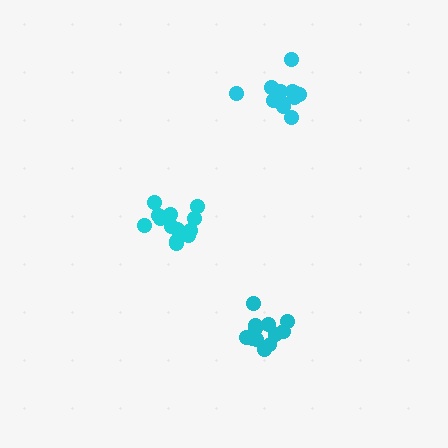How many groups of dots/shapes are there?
There are 3 groups.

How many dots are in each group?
Group 1: 13 dots, Group 2: 13 dots, Group 3: 12 dots (38 total).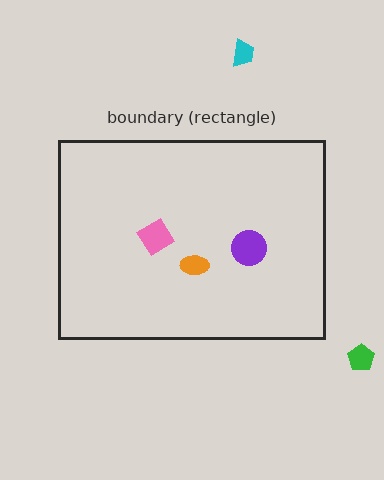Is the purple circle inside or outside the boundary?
Inside.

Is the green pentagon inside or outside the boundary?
Outside.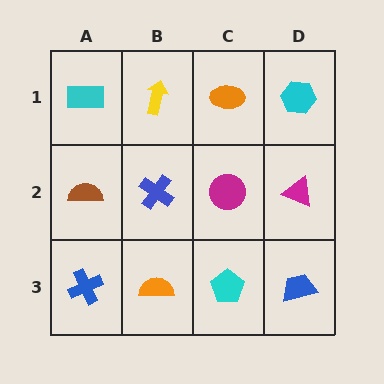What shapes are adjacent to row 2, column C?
An orange ellipse (row 1, column C), a cyan pentagon (row 3, column C), a blue cross (row 2, column B), a magenta triangle (row 2, column D).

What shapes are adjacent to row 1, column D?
A magenta triangle (row 2, column D), an orange ellipse (row 1, column C).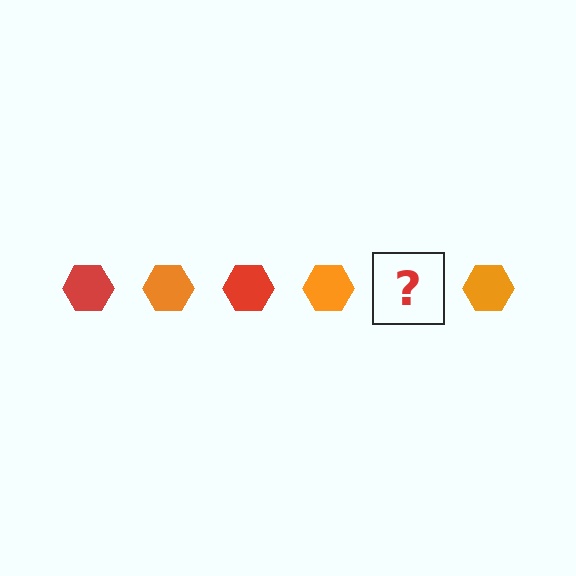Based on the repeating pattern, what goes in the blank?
The blank should be a red hexagon.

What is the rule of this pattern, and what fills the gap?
The rule is that the pattern cycles through red, orange hexagons. The gap should be filled with a red hexagon.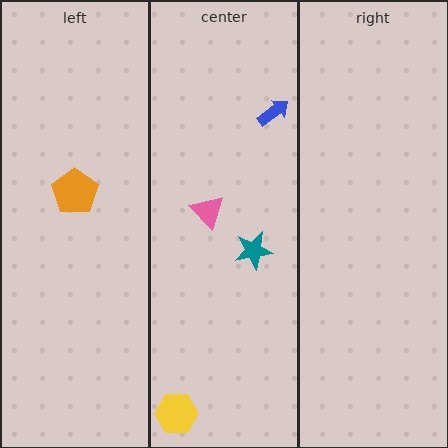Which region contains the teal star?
The center region.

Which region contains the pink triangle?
The center region.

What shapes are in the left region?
The orange pentagon.